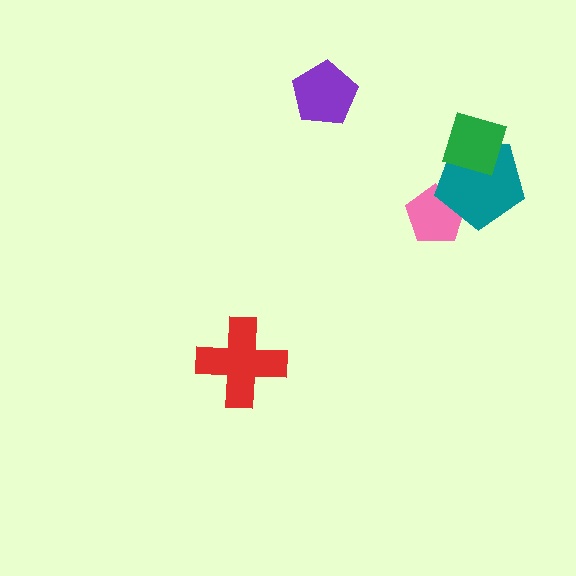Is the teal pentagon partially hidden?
Yes, it is partially covered by another shape.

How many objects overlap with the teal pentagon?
2 objects overlap with the teal pentagon.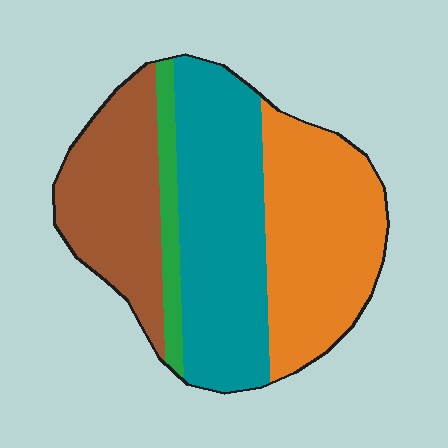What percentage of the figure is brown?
Brown takes up about one quarter (1/4) of the figure.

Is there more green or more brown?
Brown.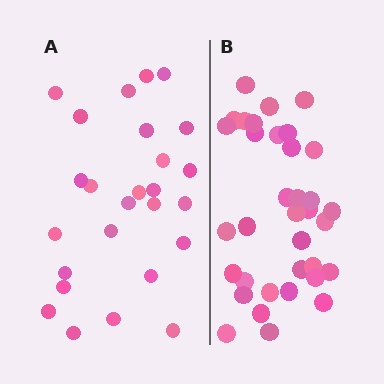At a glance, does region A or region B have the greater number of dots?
Region B (the right region) has more dots.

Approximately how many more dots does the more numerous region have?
Region B has roughly 8 or so more dots than region A.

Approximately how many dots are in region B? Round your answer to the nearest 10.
About 40 dots. (The exact count is 35, which rounds to 40.)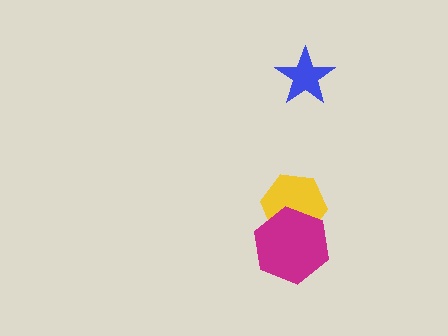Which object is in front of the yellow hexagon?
The magenta hexagon is in front of the yellow hexagon.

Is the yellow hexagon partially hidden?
Yes, it is partially covered by another shape.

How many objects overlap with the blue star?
0 objects overlap with the blue star.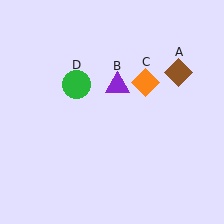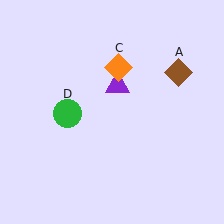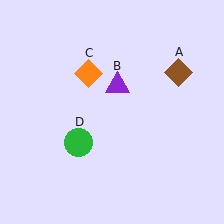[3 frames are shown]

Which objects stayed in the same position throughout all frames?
Brown diamond (object A) and purple triangle (object B) remained stationary.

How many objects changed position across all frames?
2 objects changed position: orange diamond (object C), green circle (object D).